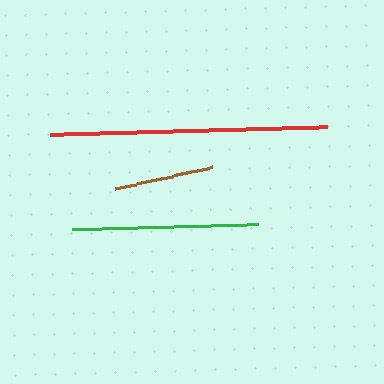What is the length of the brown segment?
The brown segment is approximately 100 pixels long.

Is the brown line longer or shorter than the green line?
The green line is longer than the brown line.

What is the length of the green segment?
The green segment is approximately 187 pixels long.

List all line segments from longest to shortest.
From longest to shortest: red, green, brown.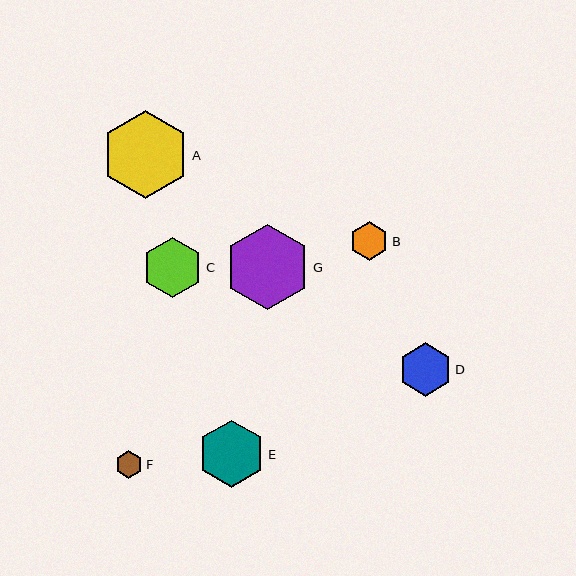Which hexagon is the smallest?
Hexagon F is the smallest with a size of approximately 28 pixels.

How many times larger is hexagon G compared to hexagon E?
Hexagon G is approximately 1.3 times the size of hexagon E.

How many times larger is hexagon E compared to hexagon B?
Hexagon E is approximately 1.7 times the size of hexagon B.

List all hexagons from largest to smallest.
From largest to smallest: A, G, E, C, D, B, F.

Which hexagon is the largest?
Hexagon A is the largest with a size of approximately 88 pixels.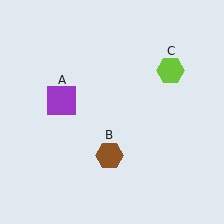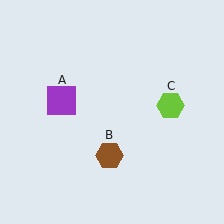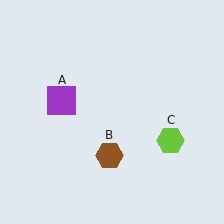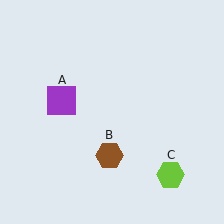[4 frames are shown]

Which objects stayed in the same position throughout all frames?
Purple square (object A) and brown hexagon (object B) remained stationary.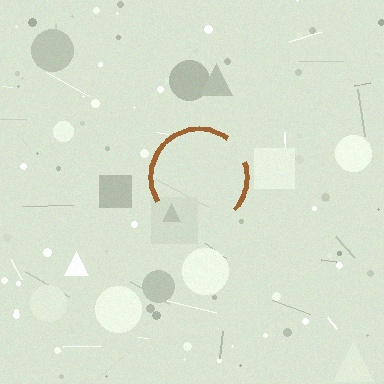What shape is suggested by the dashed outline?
The dashed outline suggests a circle.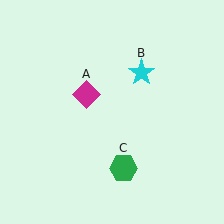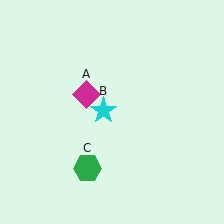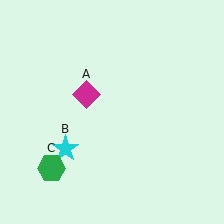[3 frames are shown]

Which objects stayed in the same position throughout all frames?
Magenta diamond (object A) remained stationary.